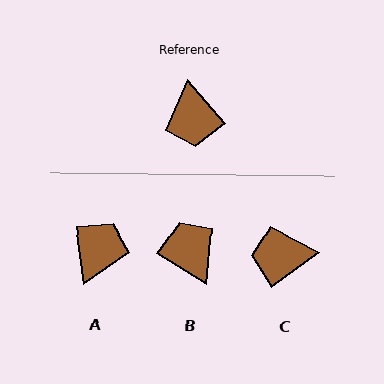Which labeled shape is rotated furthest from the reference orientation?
B, about 162 degrees away.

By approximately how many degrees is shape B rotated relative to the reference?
Approximately 162 degrees clockwise.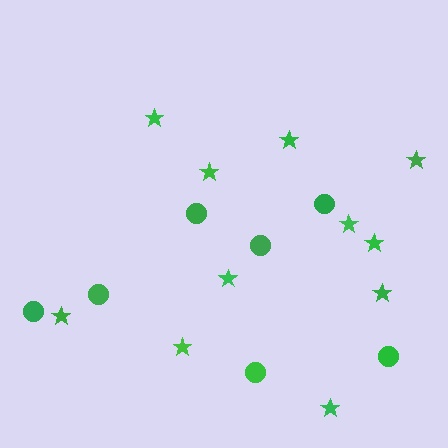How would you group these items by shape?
There are 2 groups: one group of circles (7) and one group of stars (11).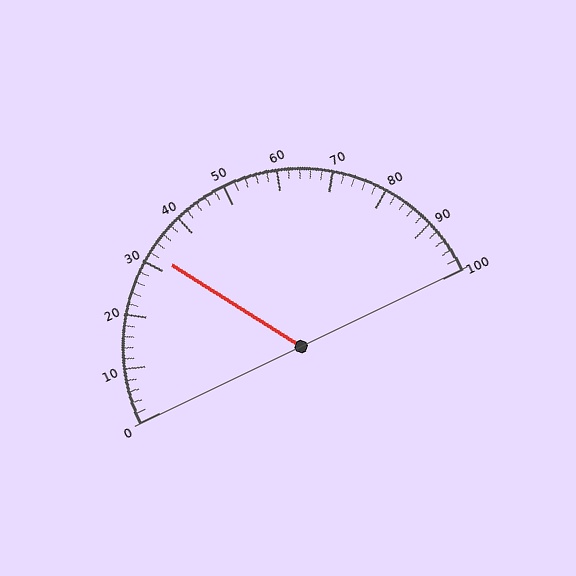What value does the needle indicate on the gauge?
The needle indicates approximately 32.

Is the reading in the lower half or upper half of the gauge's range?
The reading is in the lower half of the range (0 to 100).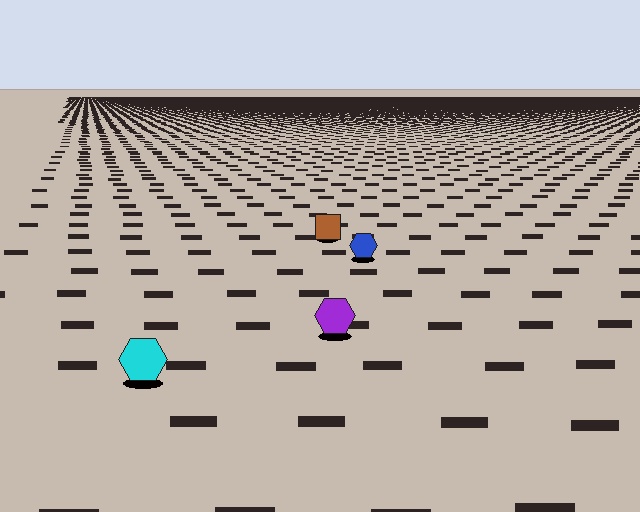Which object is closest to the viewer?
The cyan hexagon is closest. The texture marks near it are larger and more spread out.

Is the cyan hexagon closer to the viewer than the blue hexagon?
Yes. The cyan hexagon is closer — you can tell from the texture gradient: the ground texture is coarser near it.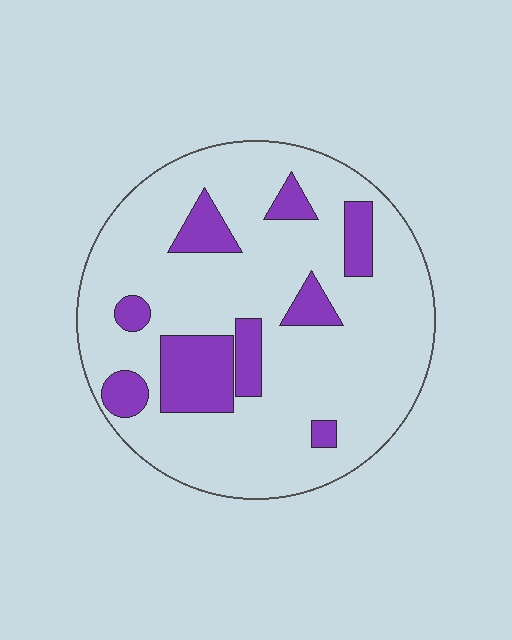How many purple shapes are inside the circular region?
9.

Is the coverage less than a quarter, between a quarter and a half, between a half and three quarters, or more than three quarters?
Less than a quarter.